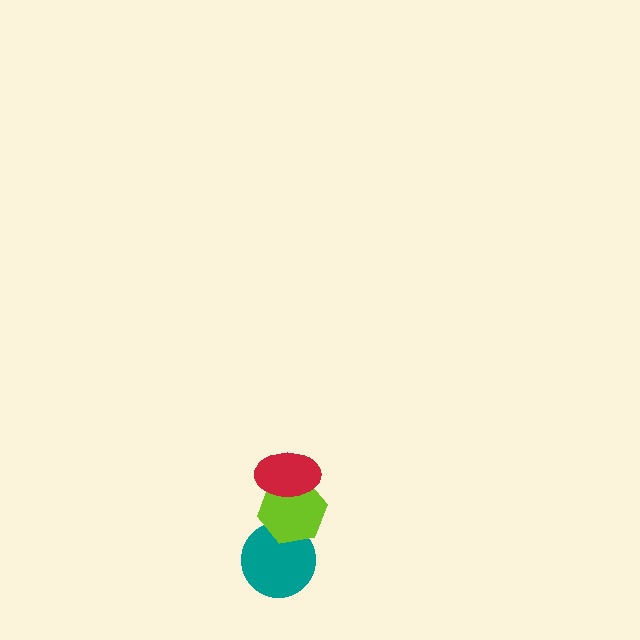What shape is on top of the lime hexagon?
The red ellipse is on top of the lime hexagon.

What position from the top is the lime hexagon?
The lime hexagon is 2nd from the top.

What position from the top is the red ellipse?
The red ellipse is 1st from the top.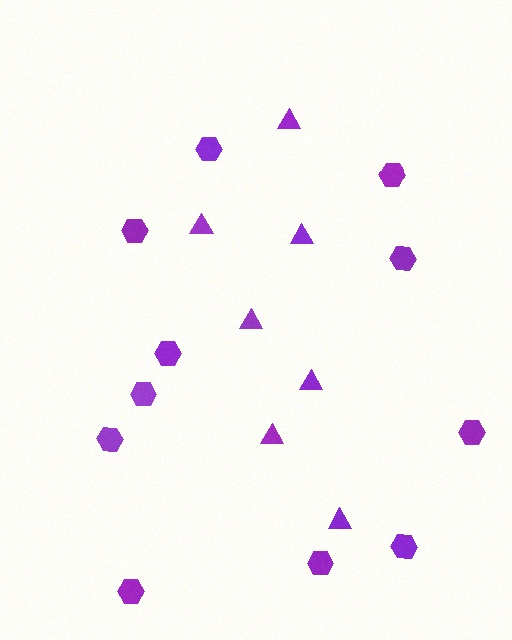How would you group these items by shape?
There are 2 groups: one group of hexagons (11) and one group of triangles (7).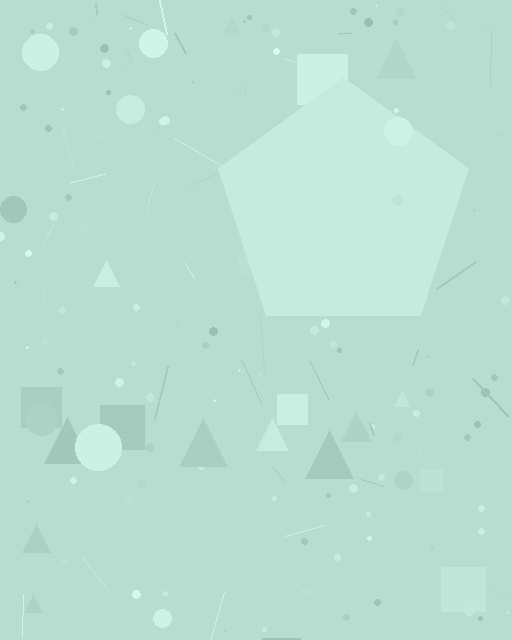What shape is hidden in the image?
A pentagon is hidden in the image.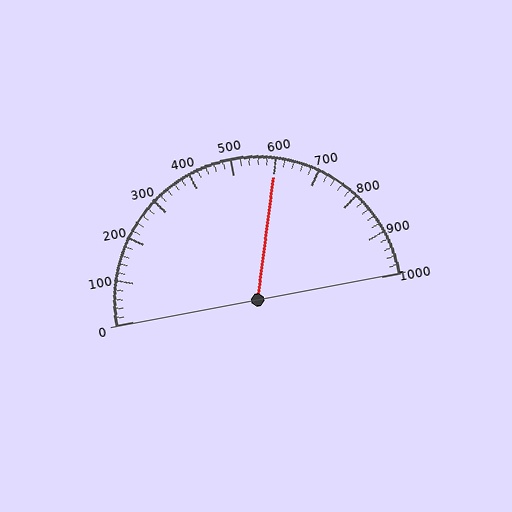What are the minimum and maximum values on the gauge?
The gauge ranges from 0 to 1000.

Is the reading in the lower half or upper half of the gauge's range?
The reading is in the upper half of the range (0 to 1000).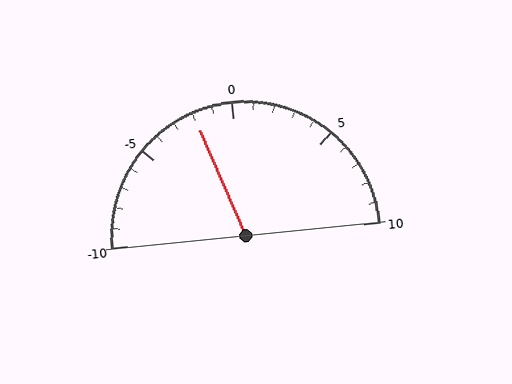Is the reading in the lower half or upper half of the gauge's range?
The reading is in the lower half of the range (-10 to 10).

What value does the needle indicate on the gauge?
The needle indicates approximately -2.